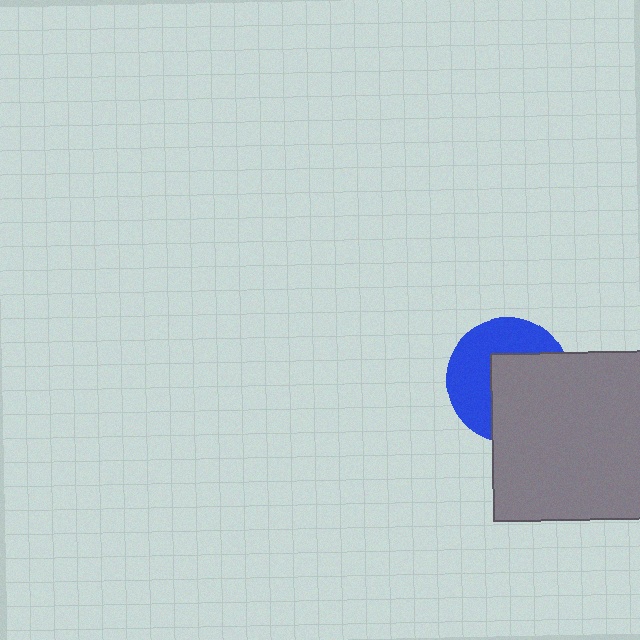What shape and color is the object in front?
The object in front is a gray rectangle.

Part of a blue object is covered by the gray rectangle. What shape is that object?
It is a circle.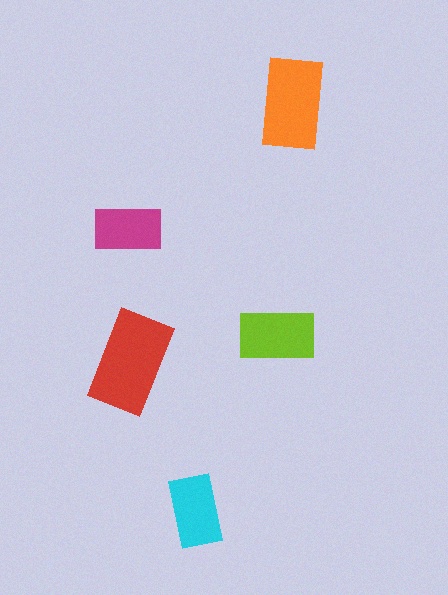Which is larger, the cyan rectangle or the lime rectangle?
The lime one.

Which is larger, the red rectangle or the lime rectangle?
The red one.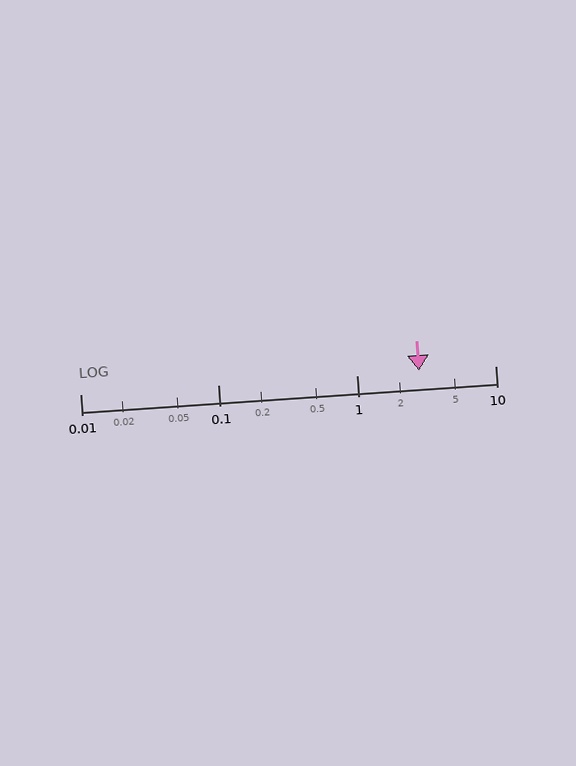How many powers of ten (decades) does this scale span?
The scale spans 3 decades, from 0.01 to 10.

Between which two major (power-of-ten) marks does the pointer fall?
The pointer is between 1 and 10.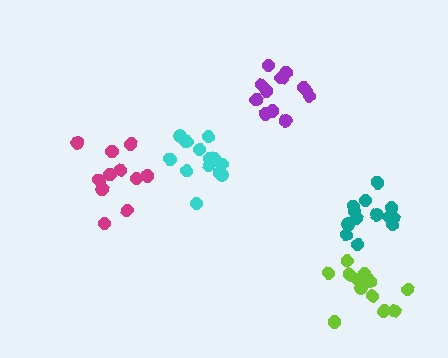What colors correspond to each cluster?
The clusters are colored: cyan, purple, lime, magenta, teal.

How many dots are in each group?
Group 1: 13 dots, Group 2: 13 dots, Group 3: 13 dots, Group 4: 11 dots, Group 5: 13 dots (63 total).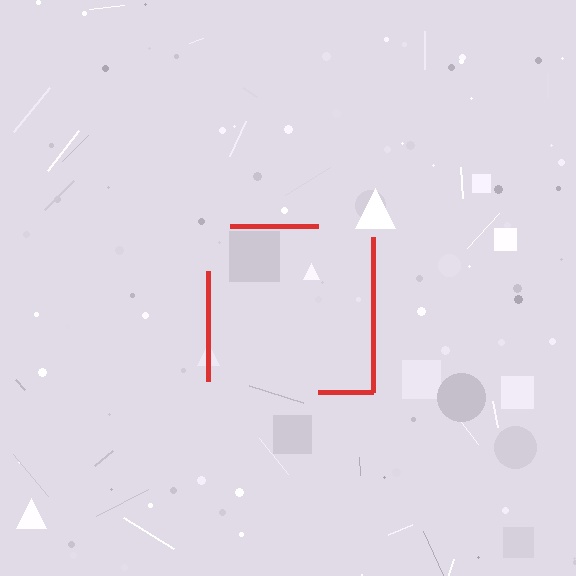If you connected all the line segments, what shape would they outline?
They would outline a square.